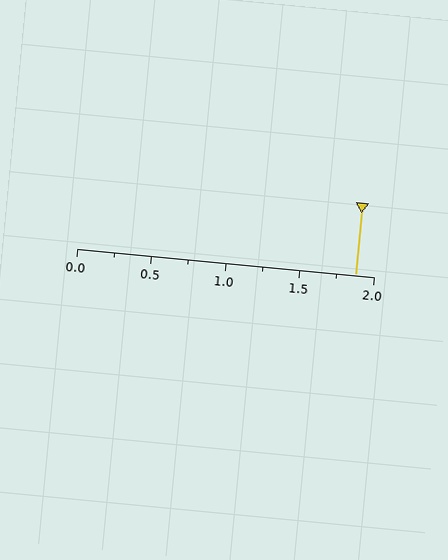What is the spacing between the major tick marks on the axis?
The major ticks are spaced 0.5 apart.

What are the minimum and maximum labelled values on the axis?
The axis runs from 0.0 to 2.0.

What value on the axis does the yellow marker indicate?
The marker indicates approximately 1.88.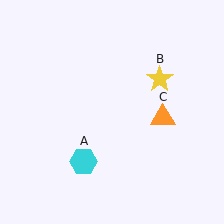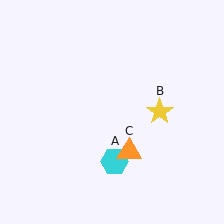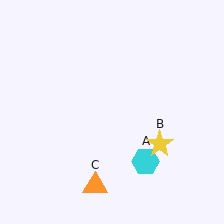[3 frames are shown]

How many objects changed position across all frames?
3 objects changed position: cyan hexagon (object A), yellow star (object B), orange triangle (object C).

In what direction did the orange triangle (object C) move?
The orange triangle (object C) moved down and to the left.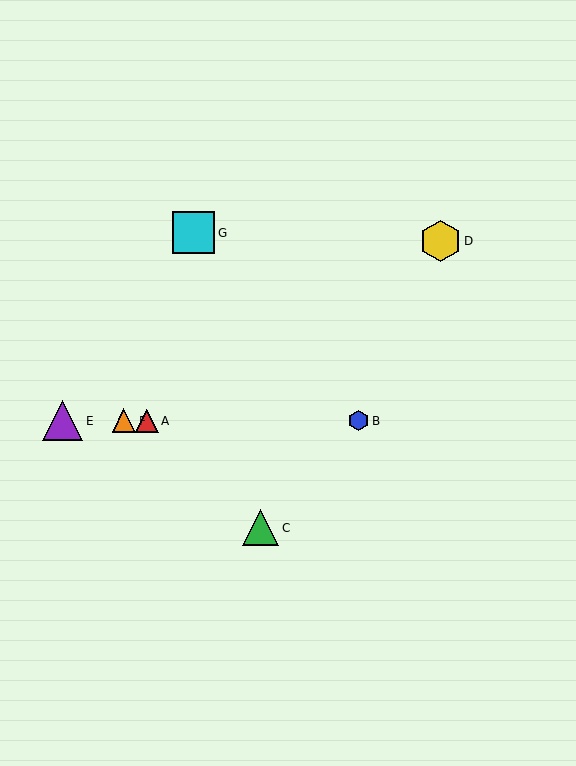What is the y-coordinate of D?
Object D is at y≈241.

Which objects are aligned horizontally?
Objects A, B, E, F are aligned horizontally.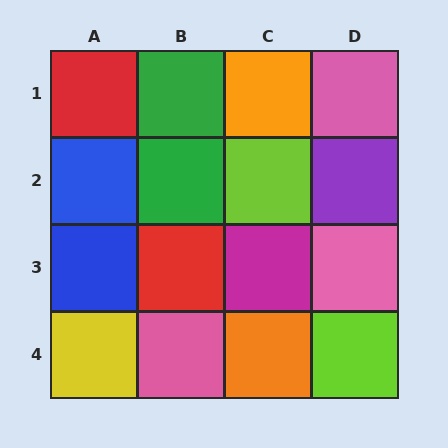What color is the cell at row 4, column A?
Yellow.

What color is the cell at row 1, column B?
Green.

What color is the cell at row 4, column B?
Pink.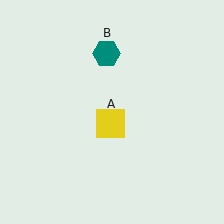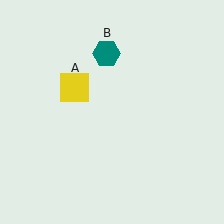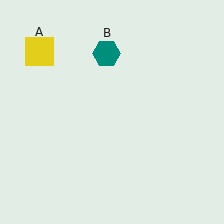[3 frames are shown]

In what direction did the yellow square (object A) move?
The yellow square (object A) moved up and to the left.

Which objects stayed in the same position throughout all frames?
Teal hexagon (object B) remained stationary.